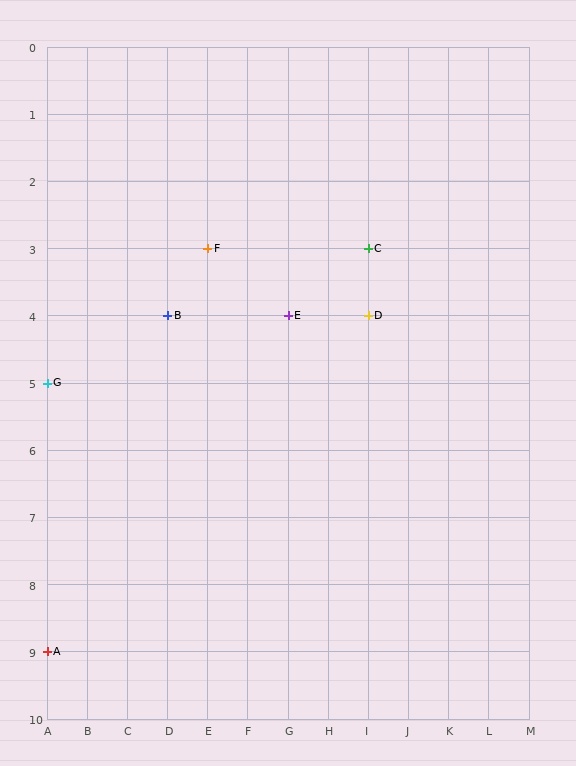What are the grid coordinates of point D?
Point D is at grid coordinates (I, 4).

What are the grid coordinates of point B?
Point B is at grid coordinates (D, 4).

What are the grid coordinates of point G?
Point G is at grid coordinates (A, 5).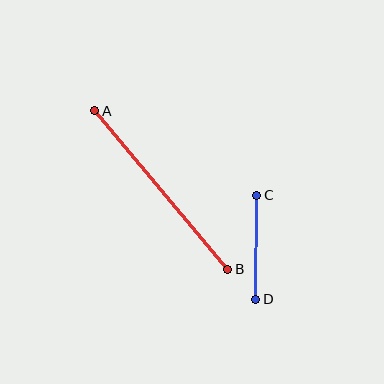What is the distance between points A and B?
The distance is approximately 207 pixels.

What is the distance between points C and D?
The distance is approximately 104 pixels.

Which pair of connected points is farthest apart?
Points A and B are farthest apart.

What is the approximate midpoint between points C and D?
The midpoint is at approximately (256, 247) pixels.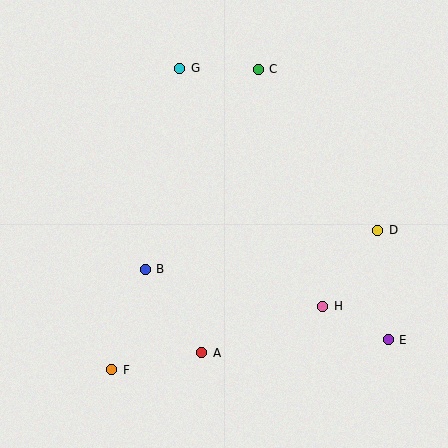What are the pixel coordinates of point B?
Point B is at (145, 269).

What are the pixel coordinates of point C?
Point C is at (258, 69).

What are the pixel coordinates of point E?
Point E is at (388, 340).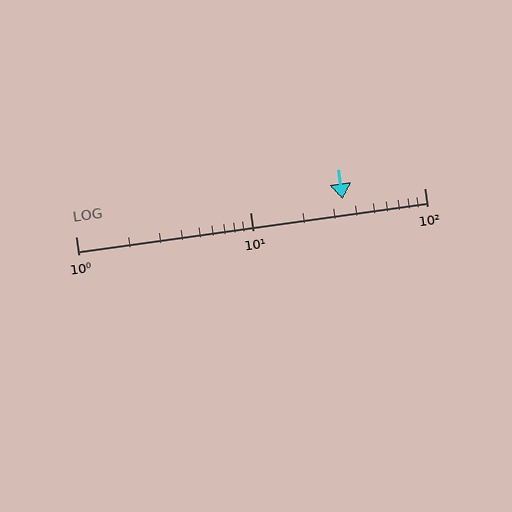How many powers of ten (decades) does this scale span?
The scale spans 2 decades, from 1 to 100.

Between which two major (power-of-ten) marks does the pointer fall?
The pointer is between 10 and 100.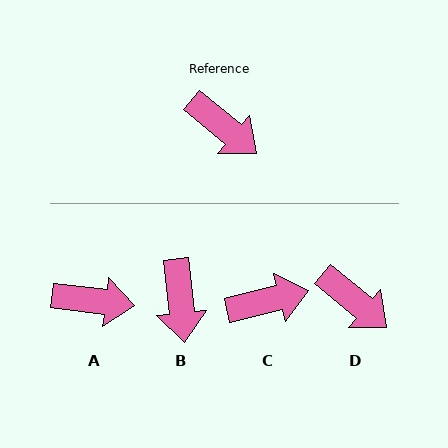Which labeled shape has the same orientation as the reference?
D.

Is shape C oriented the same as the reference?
No, it is off by about 53 degrees.